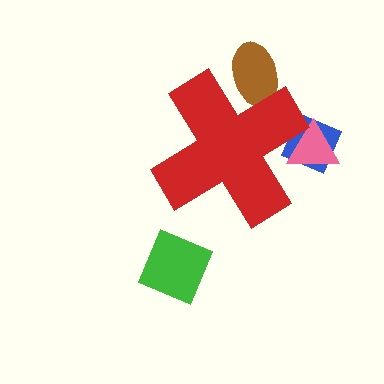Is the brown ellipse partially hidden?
Yes, the brown ellipse is partially hidden behind the red cross.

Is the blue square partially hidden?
Yes, the blue square is partially hidden behind the red cross.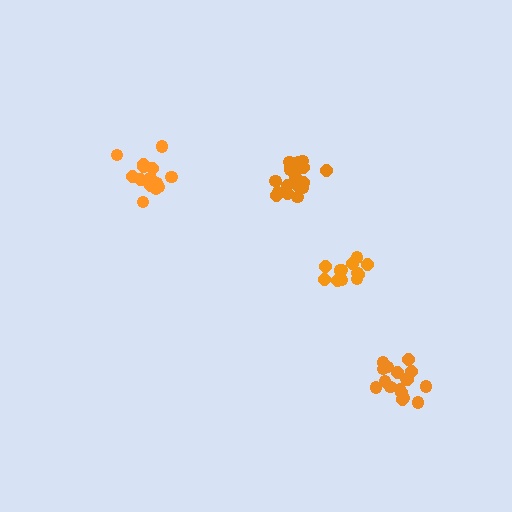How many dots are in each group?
Group 1: 18 dots, Group 2: 12 dots, Group 3: 15 dots, Group 4: 17 dots (62 total).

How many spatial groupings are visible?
There are 4 spatial groupings.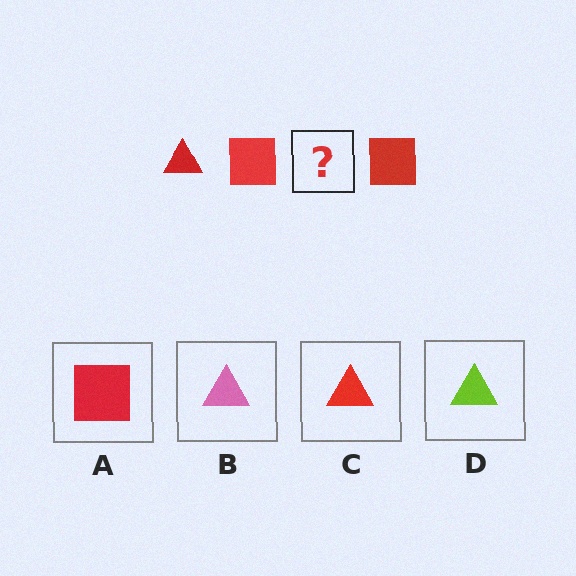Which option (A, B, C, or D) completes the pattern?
C.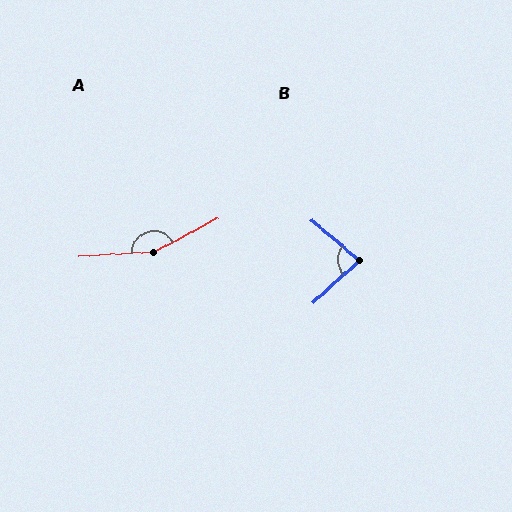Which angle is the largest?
A, at approximately 156 degrees.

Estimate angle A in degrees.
Approximately 156 degrees.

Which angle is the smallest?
B, at approximately 82 degrees.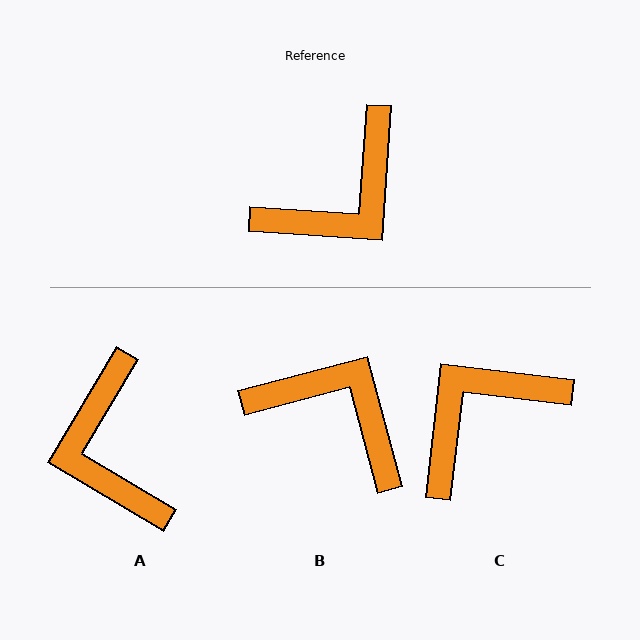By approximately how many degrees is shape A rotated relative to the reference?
Approximately 117 degrees clockwise.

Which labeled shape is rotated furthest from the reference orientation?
C, about 177 degrees away.